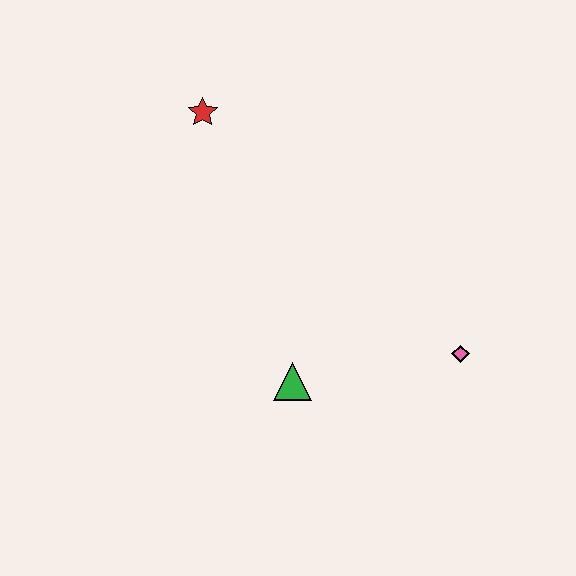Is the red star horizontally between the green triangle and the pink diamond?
No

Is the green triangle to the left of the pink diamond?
Yes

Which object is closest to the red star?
The green triangle is closest to the red star.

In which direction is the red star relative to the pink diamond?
The red star is to the left of the pink diamond.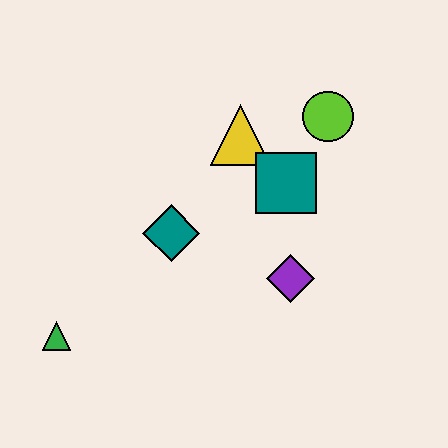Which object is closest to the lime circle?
The teal square is closest to the lime circle.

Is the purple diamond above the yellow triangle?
No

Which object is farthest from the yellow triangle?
The green triangle is farthest from the yellow triangle.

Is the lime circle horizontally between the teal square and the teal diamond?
No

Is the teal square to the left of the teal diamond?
No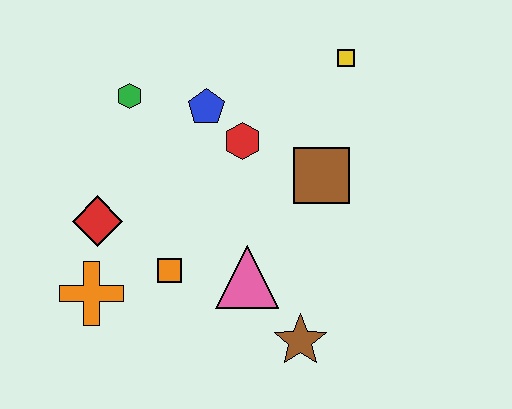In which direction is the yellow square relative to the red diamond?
The yellow square is to the right of the red diamond.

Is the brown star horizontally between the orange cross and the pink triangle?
No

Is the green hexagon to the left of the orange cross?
No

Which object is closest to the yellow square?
The brown square is closest to the yellow square.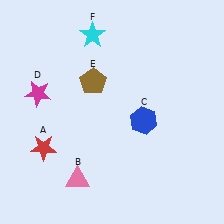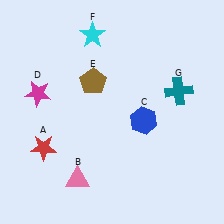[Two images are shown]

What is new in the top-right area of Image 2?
A teal cross (G) was added in the top-right area of Image 2.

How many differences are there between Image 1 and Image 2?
There is 1 difference between the two images.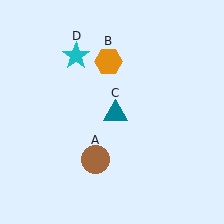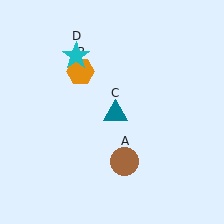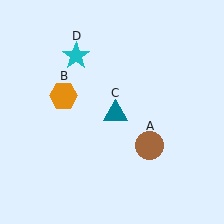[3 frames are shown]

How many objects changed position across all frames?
2 objects changed position: brown circle (object A), orange hexagon (object B).